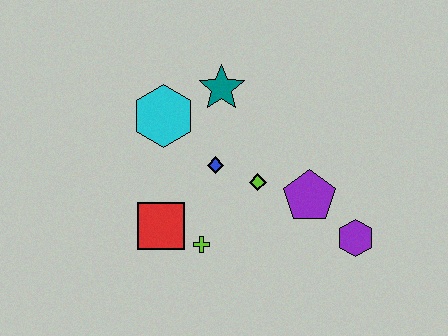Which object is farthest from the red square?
The purple hexagon is farthest from the red square.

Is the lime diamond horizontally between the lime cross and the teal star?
No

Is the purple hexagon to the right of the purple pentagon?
Yes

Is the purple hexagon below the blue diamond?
Yes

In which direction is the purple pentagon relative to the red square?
The purple pentagon is to the right of the red square.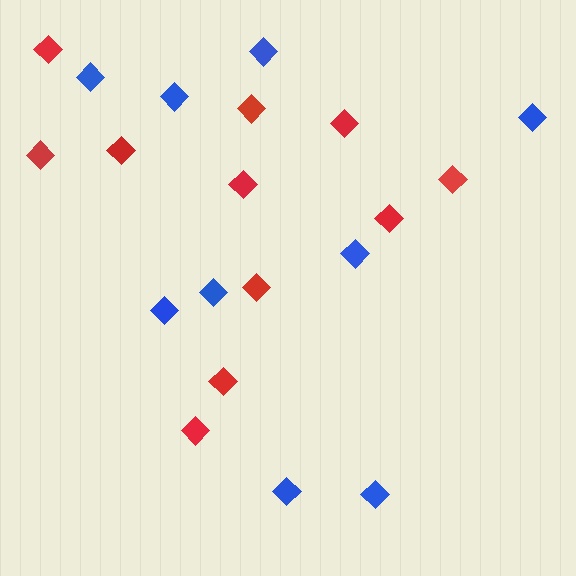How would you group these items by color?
There are 2 groups: one group of red diamonds (11) and one group of blue diamonds (9).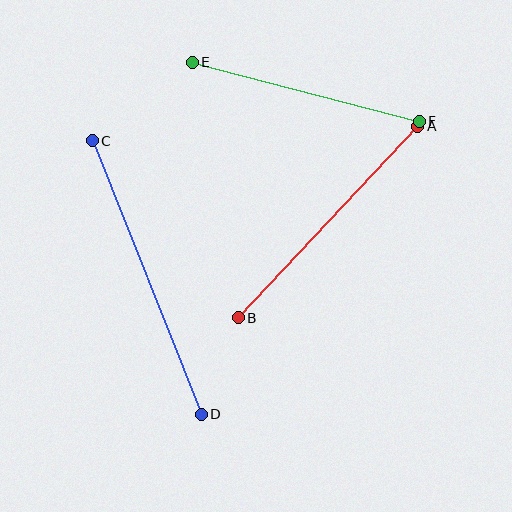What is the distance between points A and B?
The distance is approximately 262 pixels.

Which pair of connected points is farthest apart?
Points C and D are farthest apart.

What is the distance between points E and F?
The distance is approximately 234 pixels.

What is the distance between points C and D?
The distance is approximately 294 pixels.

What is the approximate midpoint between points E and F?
The midpoint is at approximately (306, 92) pixels.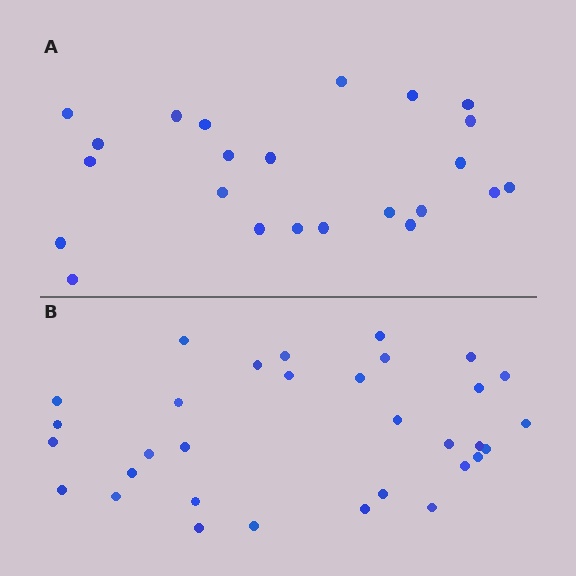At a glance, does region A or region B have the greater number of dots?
Region B (the bottom region) has more dots.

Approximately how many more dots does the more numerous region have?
Region B has roughly 8 or so more dots than region A.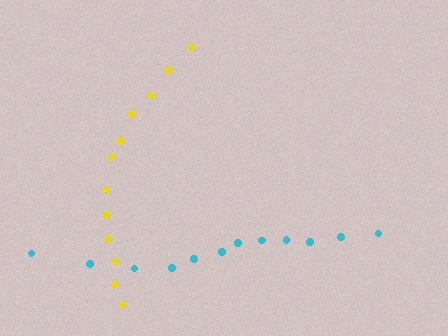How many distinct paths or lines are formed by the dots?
There are 2 distinct paths.